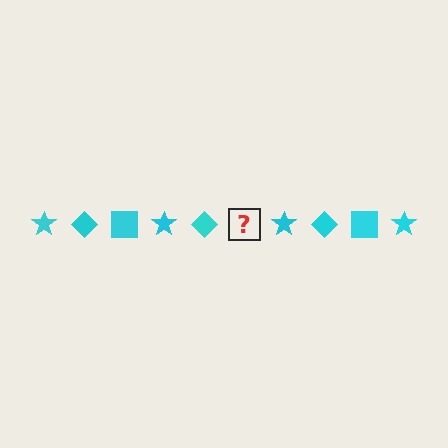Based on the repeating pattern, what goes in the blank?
The blank should be a cyan square.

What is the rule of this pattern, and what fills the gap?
The rule is that the pattern cycles through star, diamond, square shapes in cyan. The gap should be filled with a cyan square.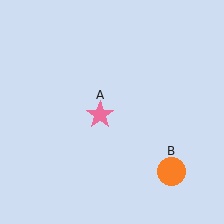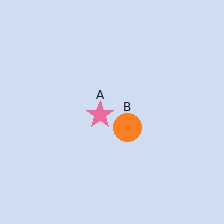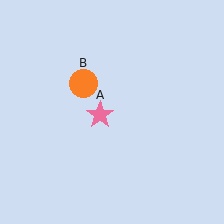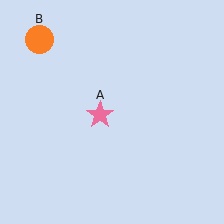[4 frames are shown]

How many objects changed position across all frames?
1 object changed position: orange circle (object B).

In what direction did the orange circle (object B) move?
The orange circle (object B) moved up and to the left.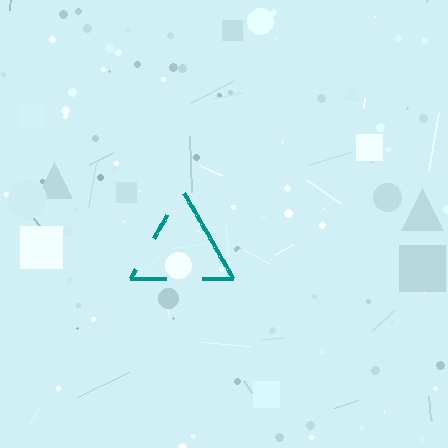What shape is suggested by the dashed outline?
The dashed outline suggests a triangle.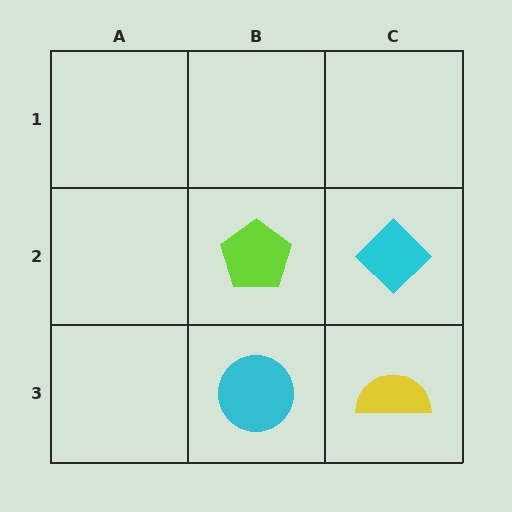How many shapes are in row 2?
2 shapes.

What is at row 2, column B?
A lime pentagon.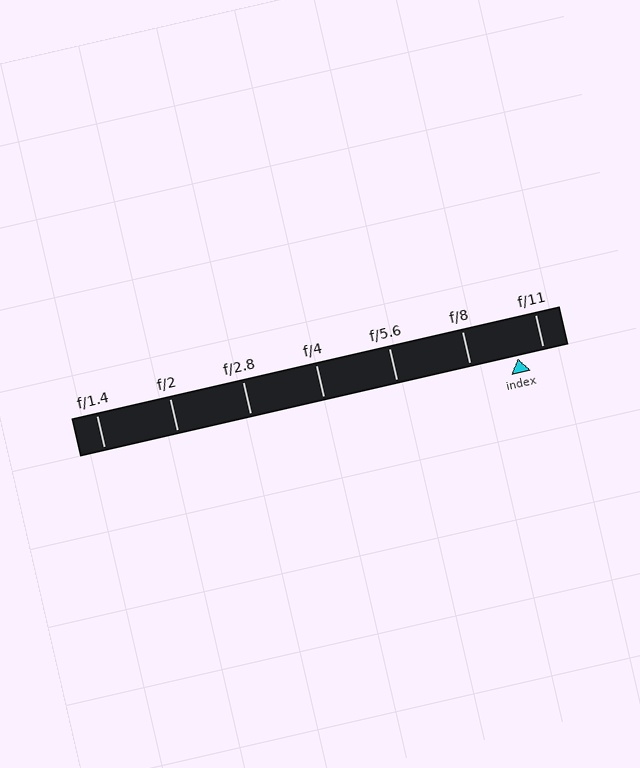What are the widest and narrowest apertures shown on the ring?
The widest aperture shown is f/1.4 and the narrowest is f/11.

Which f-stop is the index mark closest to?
The index mark is closest to f/11.